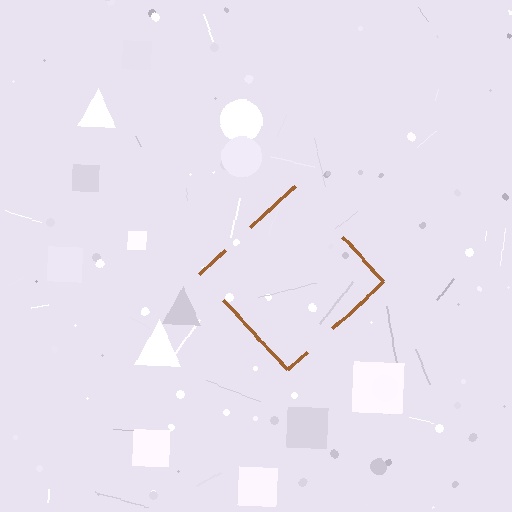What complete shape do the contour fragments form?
The contour fragments form a diamond.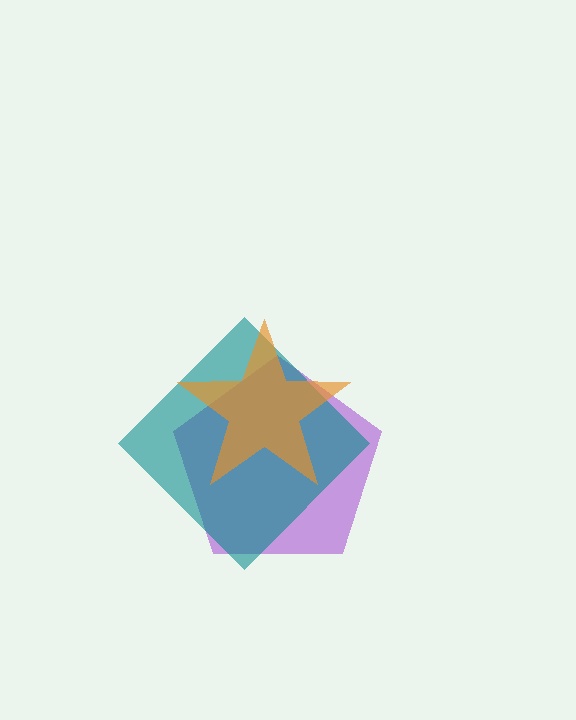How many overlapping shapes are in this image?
There are 3 overlapping shapes in the image.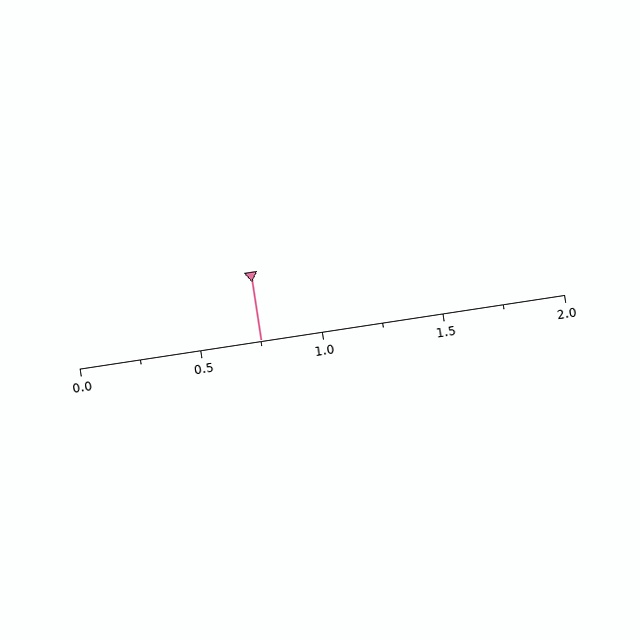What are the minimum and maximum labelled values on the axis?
The axis runs from 0.0 to 2.0.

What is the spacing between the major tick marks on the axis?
The major ticks are spaced 0.5 apart.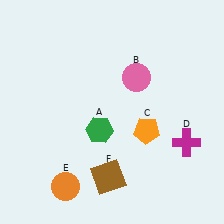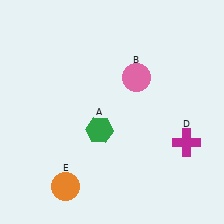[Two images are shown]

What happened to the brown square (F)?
The brown square (F) was removed in Image 2. It was in the bottom-left area of Image 1.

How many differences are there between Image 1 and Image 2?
There are 2 differences between the two images.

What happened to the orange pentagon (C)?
The orange pentagon (C) was removed in Image 2. It was in the bottom-right area of Image 1.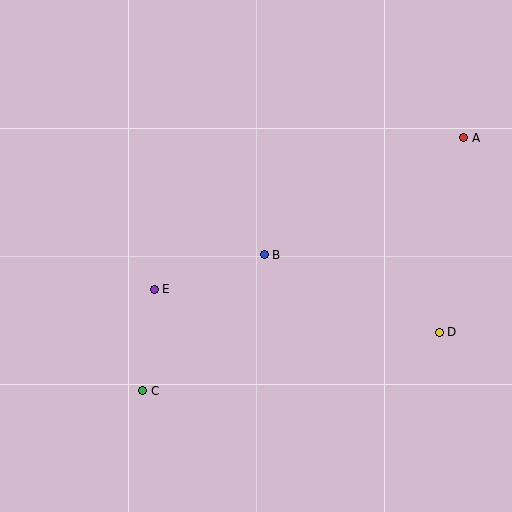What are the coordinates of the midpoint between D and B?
The midpoint between D and B is at (352, 294).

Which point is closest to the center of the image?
Point B at (264, 255) is closest to the center.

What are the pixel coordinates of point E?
Point E is at (154, 289).